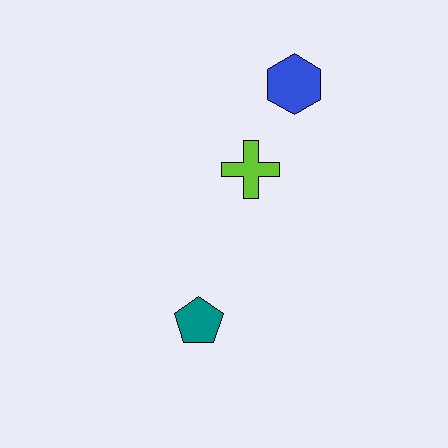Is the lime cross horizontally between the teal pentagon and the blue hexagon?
Yes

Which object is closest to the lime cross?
The blue hexagon is closest to the lime cross.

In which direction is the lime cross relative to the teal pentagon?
The lime cross is above the teal pentagon.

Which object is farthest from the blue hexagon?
The teal pentagon is farthest from the blue hexagon.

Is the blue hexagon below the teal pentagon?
No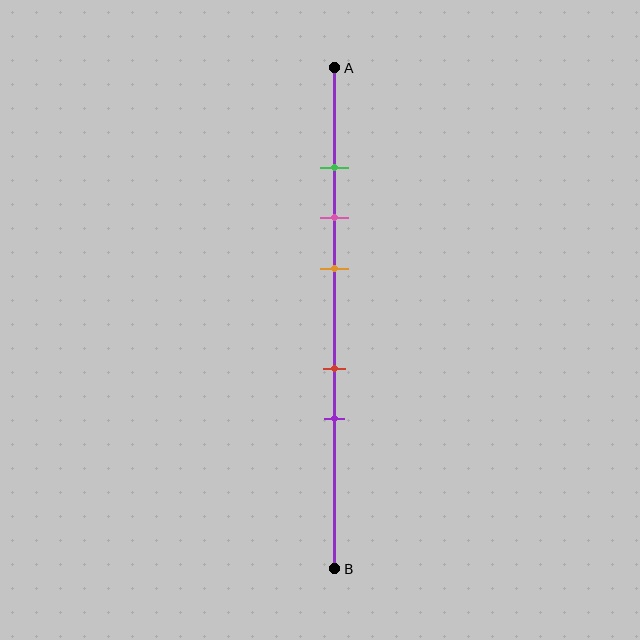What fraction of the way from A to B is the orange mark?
The orange mark is approximately 40% (0.4) of the way from A to B.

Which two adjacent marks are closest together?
The green and pink marks are the closest adjacent pair.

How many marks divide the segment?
There are 5 marks dividing the segment.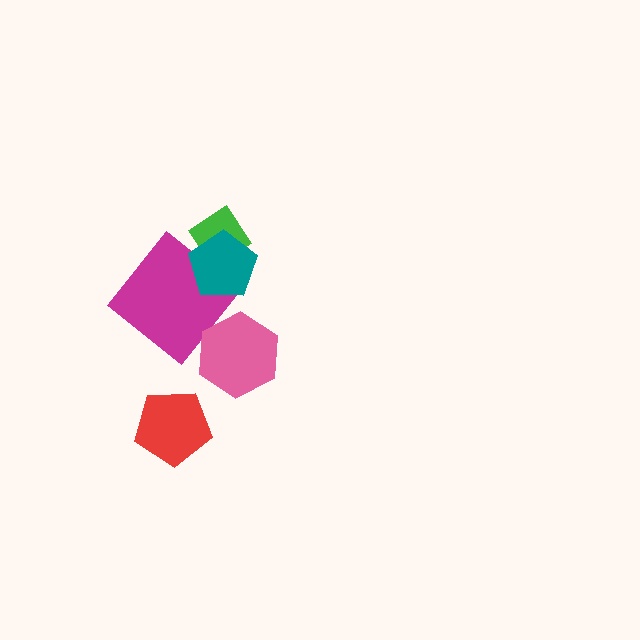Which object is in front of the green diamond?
The teal pentagon is in front of the green diamond.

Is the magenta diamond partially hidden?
Yes, it is partially covered by another shape.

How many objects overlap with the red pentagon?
0 objects overlap with the red pentagon.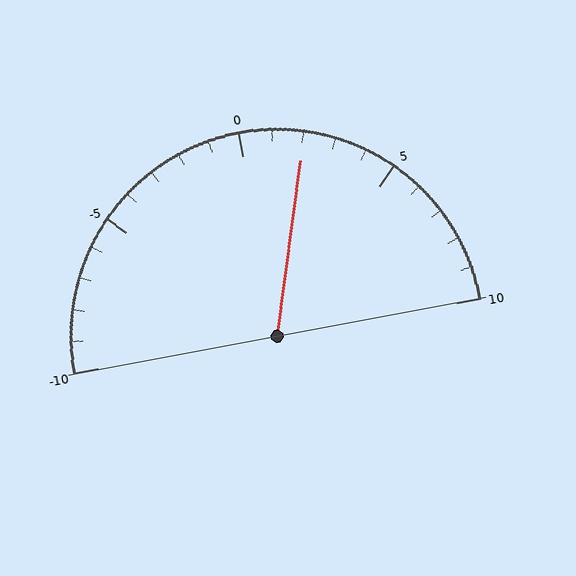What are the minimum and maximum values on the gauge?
The gauge ranges from -10 to 10.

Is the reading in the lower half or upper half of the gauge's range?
The reading is in the upper half of the range (-10 to 10).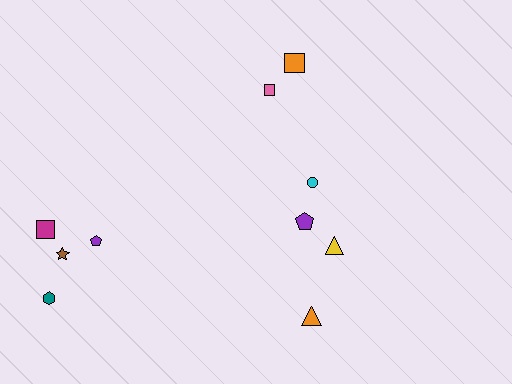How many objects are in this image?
There are 10 objects.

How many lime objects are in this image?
There are no lime objects.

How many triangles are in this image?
There are 2 triangles.